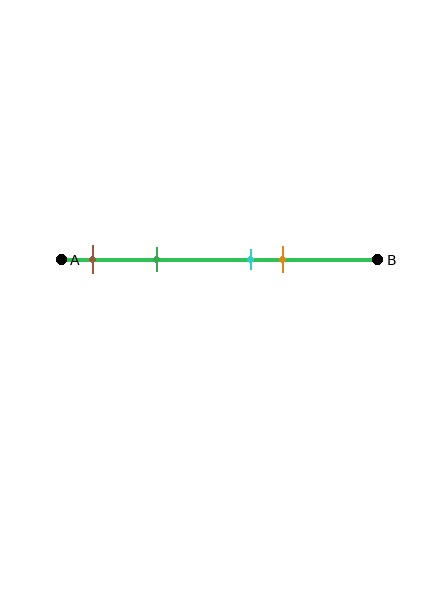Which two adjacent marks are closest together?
The cyan and orange marks are the closest adjacent pair.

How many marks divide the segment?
There are 4 marks dividing the segment.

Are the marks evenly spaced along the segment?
No, the marks are not evenly spaced.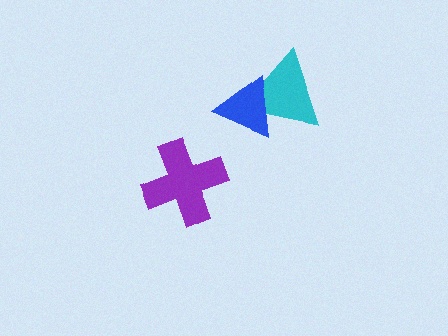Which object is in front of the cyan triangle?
The blue triangle is in front of the cyan triangle.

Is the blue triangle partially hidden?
No, no other shape covers it.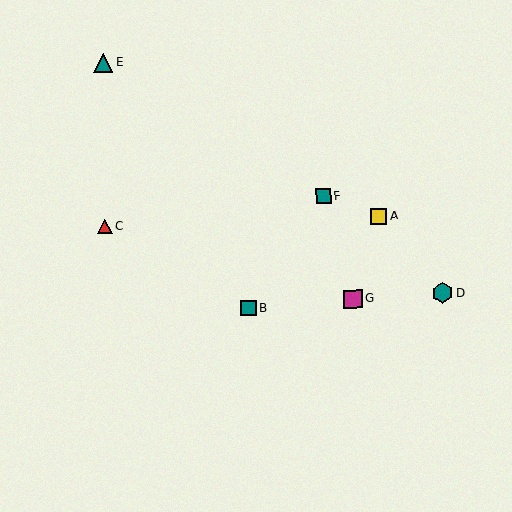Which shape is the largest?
The teal hexagon (labeled D) is the largest.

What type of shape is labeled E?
Shape E is a teal triangle.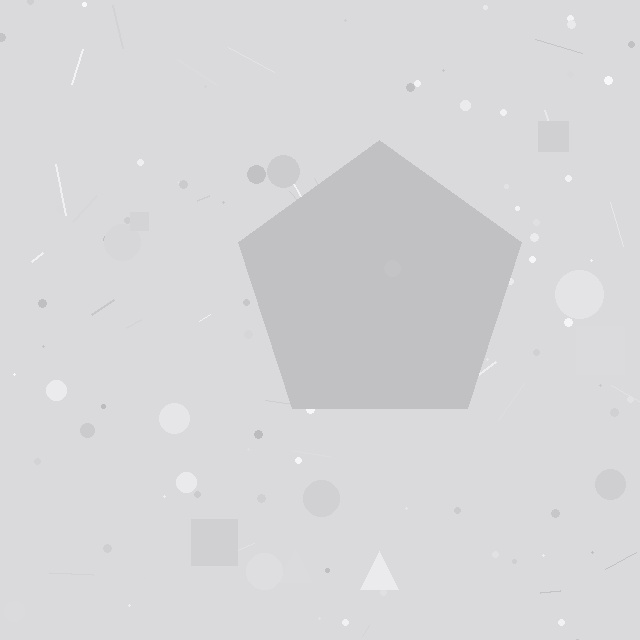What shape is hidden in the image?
A pentagon is hidden in the image.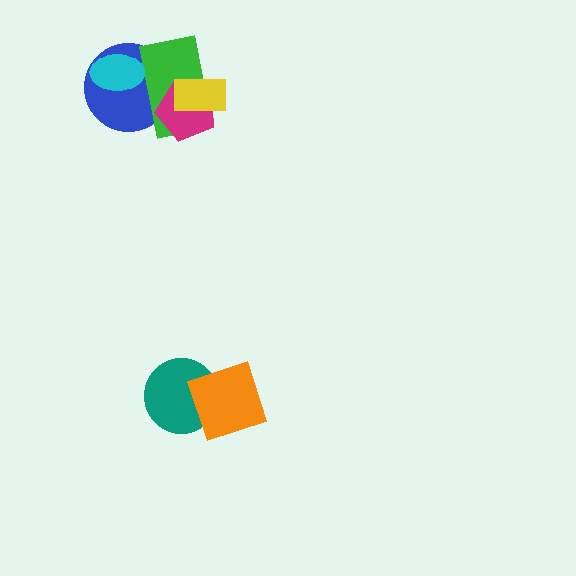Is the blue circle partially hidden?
Yes, it is partially covered by another shape.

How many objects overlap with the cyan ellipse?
2 objects overlap with the cyan ellipse.